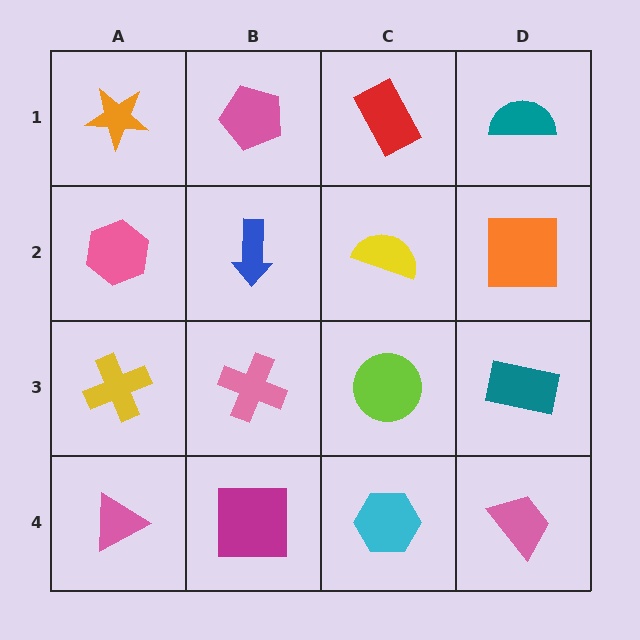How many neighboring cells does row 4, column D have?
2.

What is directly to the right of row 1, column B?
A red rectangle.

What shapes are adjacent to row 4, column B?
A pink cross (row 3, column B), a pink triangle (row 4, column A), a cyan hexagon (row 4, column C).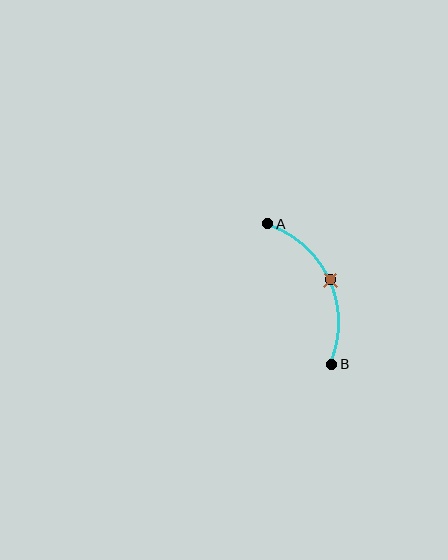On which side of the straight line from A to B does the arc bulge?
The arc bulges to the right of the straight line connecting A and B.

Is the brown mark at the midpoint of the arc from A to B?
Yes. The brown mark lies on the arc at equal arc-length from both A and B — it is the arc midpoint.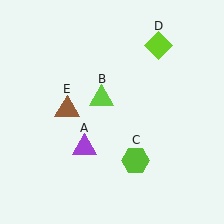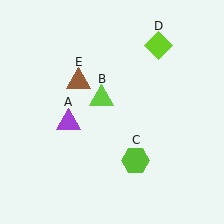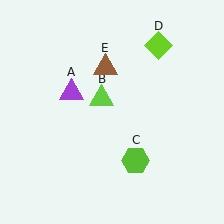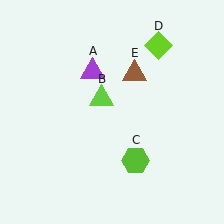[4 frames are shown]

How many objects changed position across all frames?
2 objects changed position: purple triangle (object A), brown triangle (object E).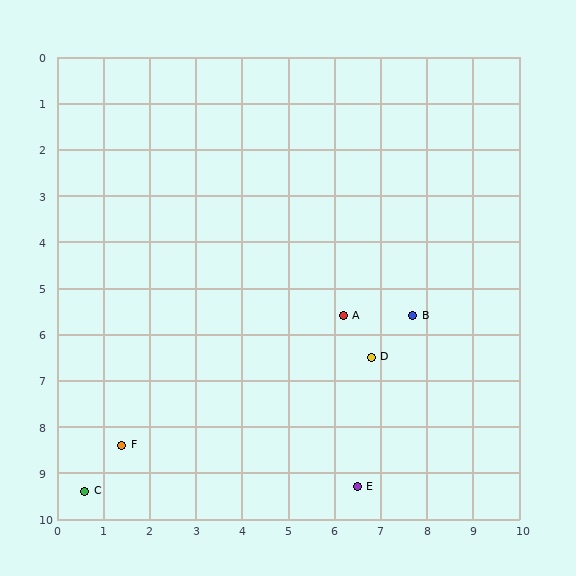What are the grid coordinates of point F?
Point F is at approximately (1.4, 8.4).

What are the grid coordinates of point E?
Point E is at approximately (6.5, 9.3).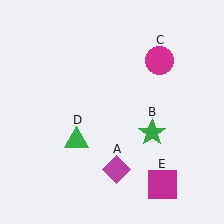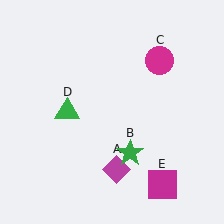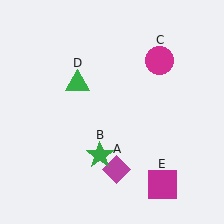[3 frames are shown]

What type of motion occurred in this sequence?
The green star (object B), green triangle (object D) rotated clockwise around the center of the scene.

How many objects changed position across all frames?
2 objects changed position: green star (object B), green triangle (object D).